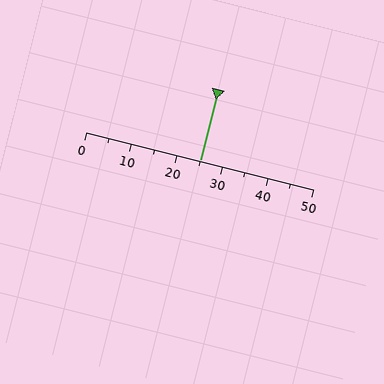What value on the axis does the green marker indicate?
The marker indicates approximately 25.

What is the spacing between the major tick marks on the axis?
The major ticks are spaced 10 apart.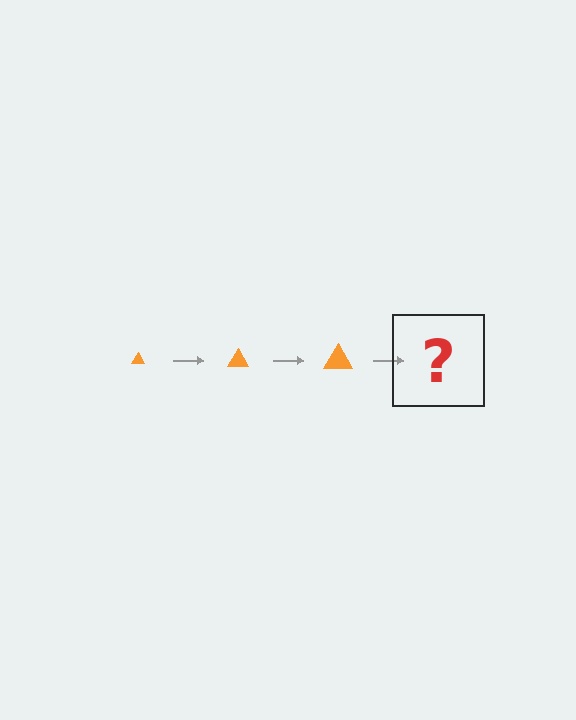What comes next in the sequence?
The next element should be an orange triangle, larger than the previous one.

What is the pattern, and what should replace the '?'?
The pattern is that the triangle gets progressively larger each step. The '?' should be an orange triangle, larger than the previous one.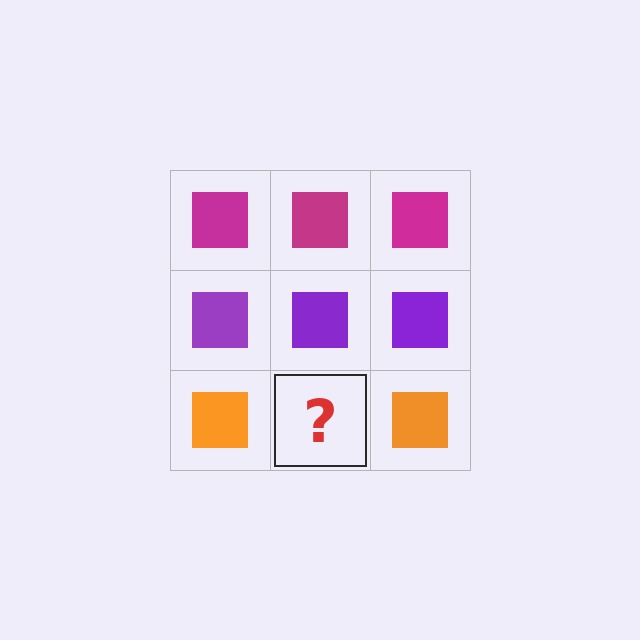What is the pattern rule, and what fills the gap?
The rule is that each row has a consistent color. The gap should be filled with an orange square.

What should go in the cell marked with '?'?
The missing cell should contain an orange square.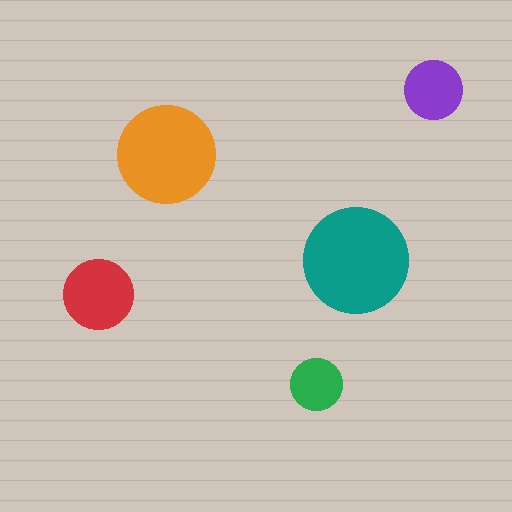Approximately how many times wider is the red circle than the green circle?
About 1.5 times wider.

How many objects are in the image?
There are 5 objects in the image.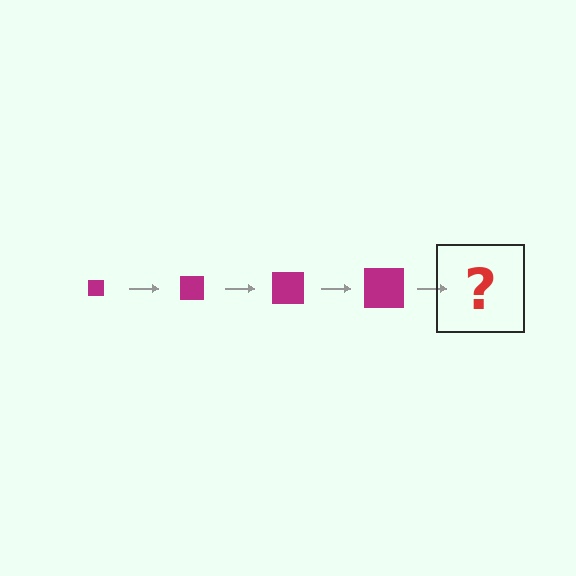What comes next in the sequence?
The next element should be a magenta square, larger than the previous one.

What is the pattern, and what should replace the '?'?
The pattern is that the square gets progressively larger each step. The '?' should be a magenta square, larger than the previous one.